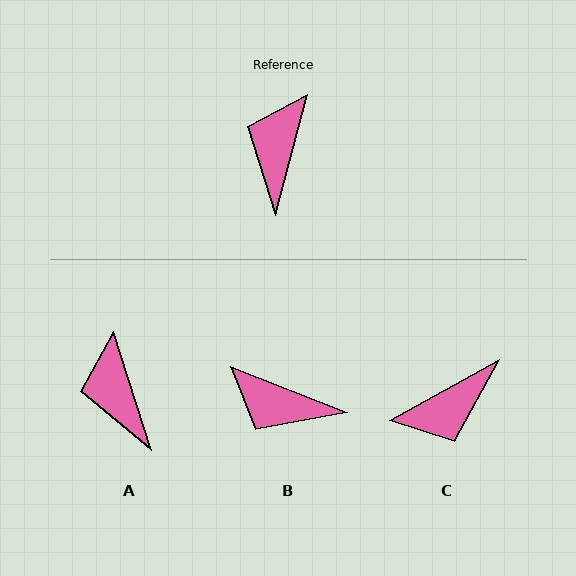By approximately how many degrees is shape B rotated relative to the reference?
Approximately 83 degrees counter-clockwise.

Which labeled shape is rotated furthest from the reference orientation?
C, about 134 degrees away.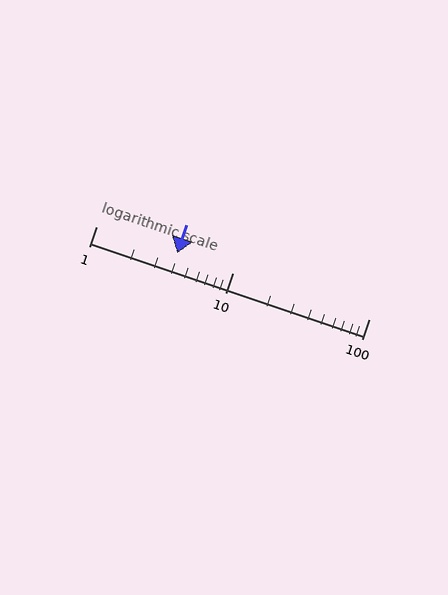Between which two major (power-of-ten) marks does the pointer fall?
The pointer is between 1 and 10.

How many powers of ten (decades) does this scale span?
The scale spans 2 decades, from 1 to 100.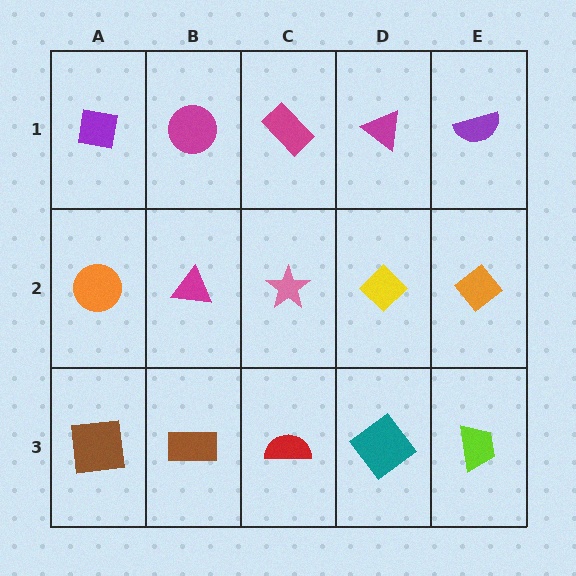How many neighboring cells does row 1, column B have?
3.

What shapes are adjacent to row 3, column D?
A yellow diamond (row 2, column D), a red semicircle (row 3, column C), a lime trapezoid (row 3, column E).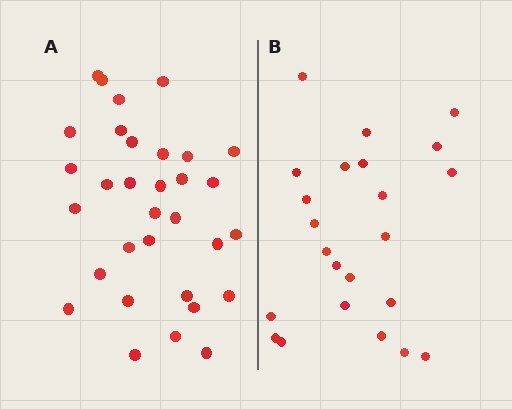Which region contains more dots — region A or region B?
Region A (the left region) has more dots.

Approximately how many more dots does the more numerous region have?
Region A has roughly 8 or so more dots than region B.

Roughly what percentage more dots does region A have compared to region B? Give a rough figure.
About 40% more.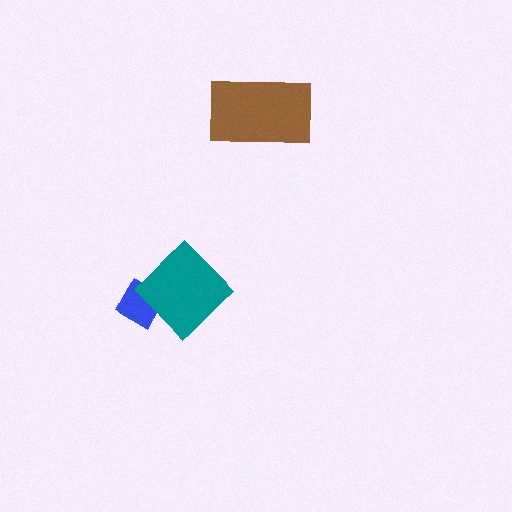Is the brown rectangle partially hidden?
No, no other shape covers it.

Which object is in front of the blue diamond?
The teal diamond is in front of the blue diamond.